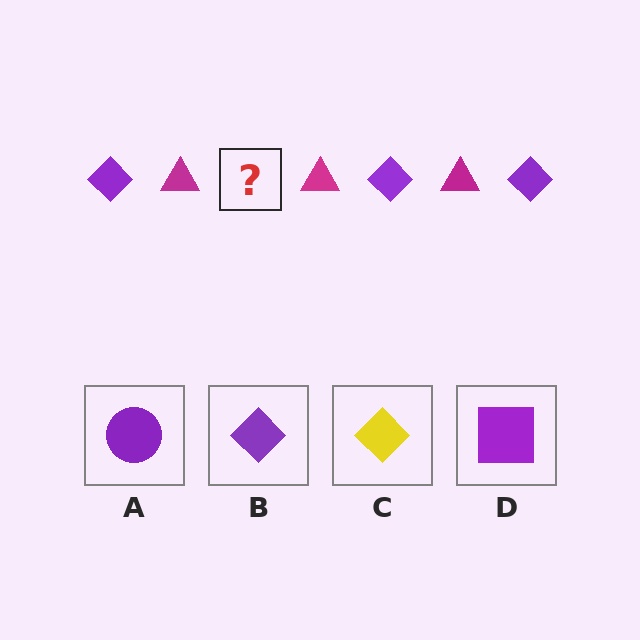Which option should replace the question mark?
Option B.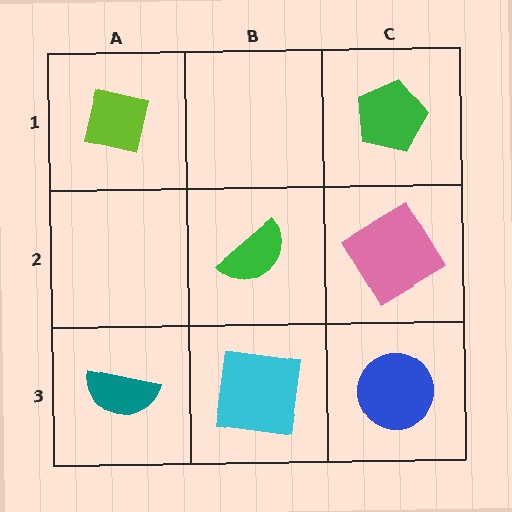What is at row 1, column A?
A lime square.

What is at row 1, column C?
A green pentagon.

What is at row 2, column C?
A pink diamond.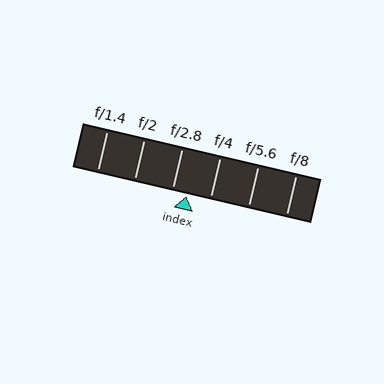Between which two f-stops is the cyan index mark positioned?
The index mark is between f/2.8 and f/4.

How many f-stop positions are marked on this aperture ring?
There are 6 f-stop positions marked.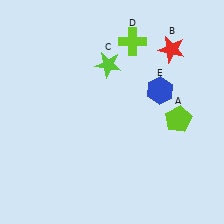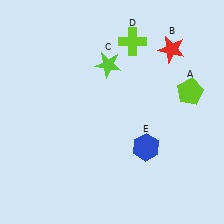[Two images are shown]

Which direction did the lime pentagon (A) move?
The lime pentagon (A) moved up.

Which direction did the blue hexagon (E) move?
The blue hexagon (E) moved down.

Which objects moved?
The objects that moved are: the lime pentagon (A), the blue hexagon (E).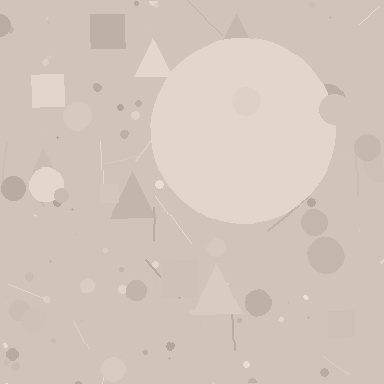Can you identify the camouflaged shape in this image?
The camouflaged shape is a circle.